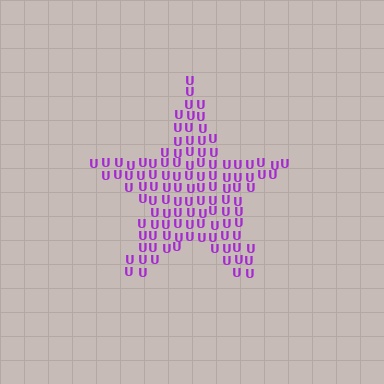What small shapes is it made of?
It is made of small letter U's.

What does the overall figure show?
The overall figure shows a star.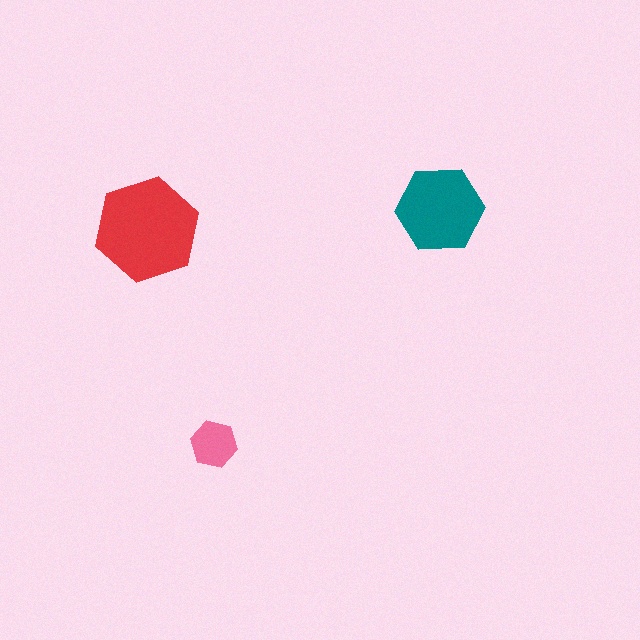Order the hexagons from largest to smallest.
the red one, the teal one, the pink one.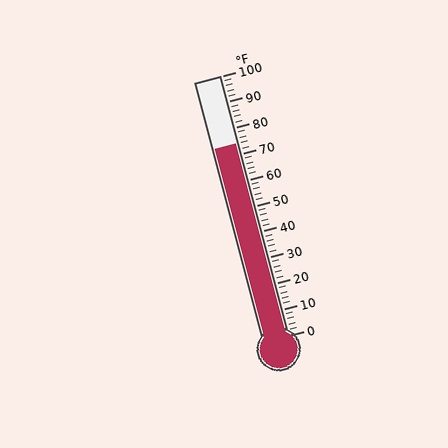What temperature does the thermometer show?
The thermometer shows approximately 74°F.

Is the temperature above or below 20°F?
The temperature is above 20°F.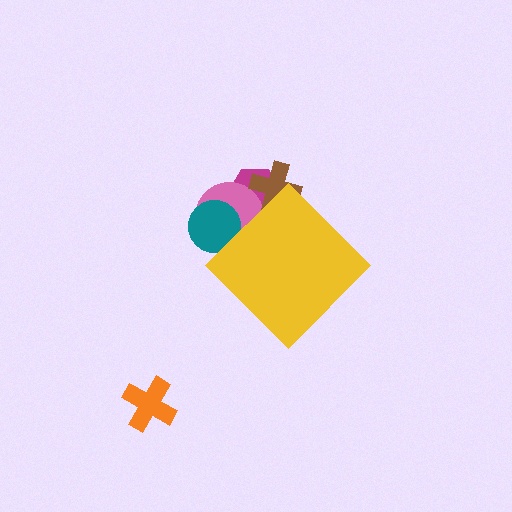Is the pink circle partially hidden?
Yes, the pink circle is partially hidden behind the yellow diamond.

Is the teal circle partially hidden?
Yes, the teal circle is partially hidden behind the yellow diamond.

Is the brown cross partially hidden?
Yes, the brown cross is partially hidden behind the yellow diamond.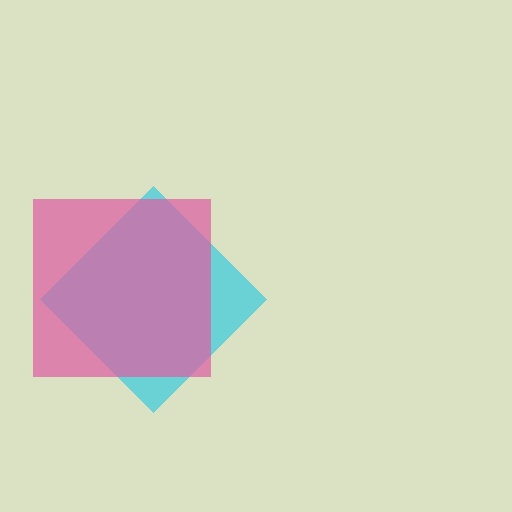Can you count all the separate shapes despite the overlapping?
Yes, there are 2 separate shapes.